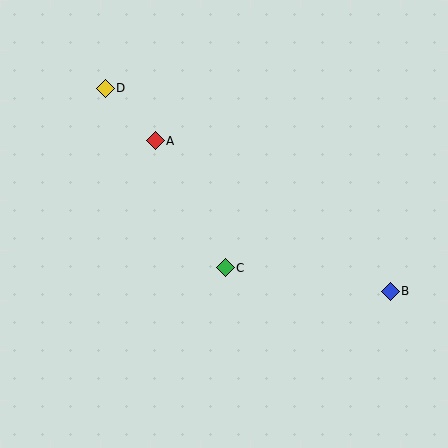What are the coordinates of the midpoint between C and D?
The midpoint between C and D is at (165, 178).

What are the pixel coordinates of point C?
Point C is at (225, 268).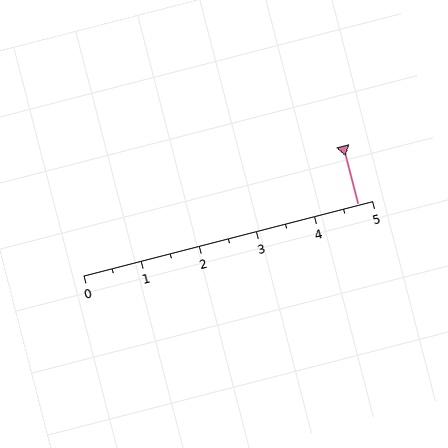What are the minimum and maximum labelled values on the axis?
The axis runs from 0 to 5.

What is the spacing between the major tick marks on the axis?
The major ticks are spaced 1 apart.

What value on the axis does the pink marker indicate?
The marker indicates approximately 4.8.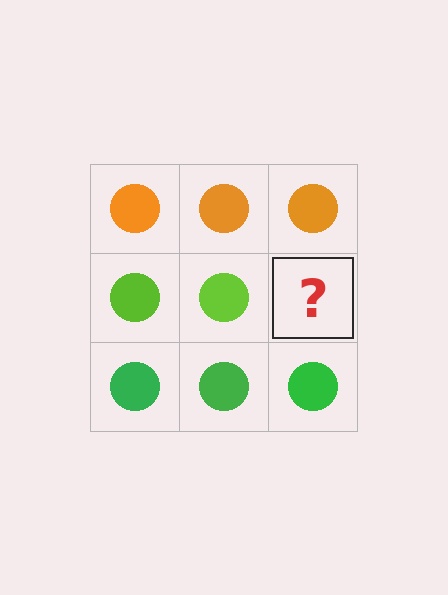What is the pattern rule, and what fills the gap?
The rule is that each row has a consistent color. The gap should be filled with a lime circle.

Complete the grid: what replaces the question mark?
The question mark should be replaced with a lime circle.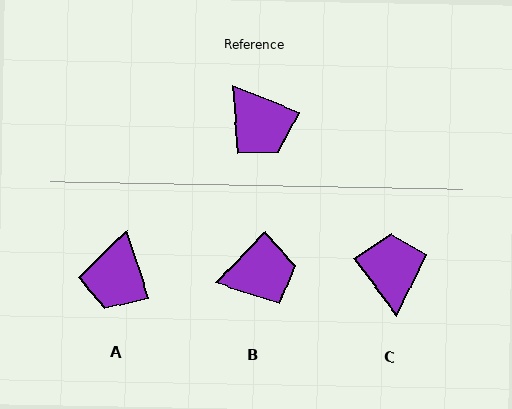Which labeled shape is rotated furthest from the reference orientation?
C, about 150 degrees away.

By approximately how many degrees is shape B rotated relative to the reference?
Approximately 69 degrees counter-clockwise.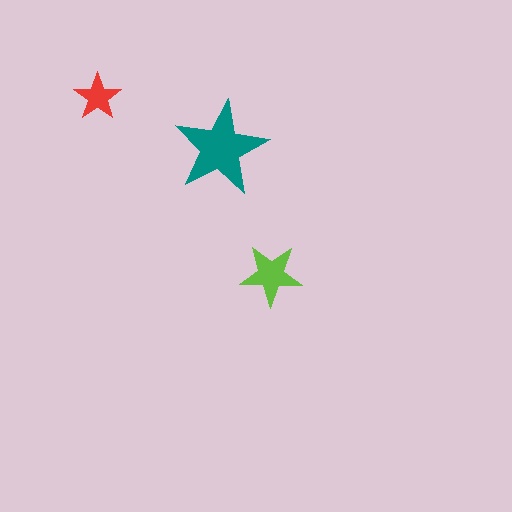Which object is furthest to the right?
The lime star is rightmost.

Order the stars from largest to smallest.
the teal one, the lime one, the red one.